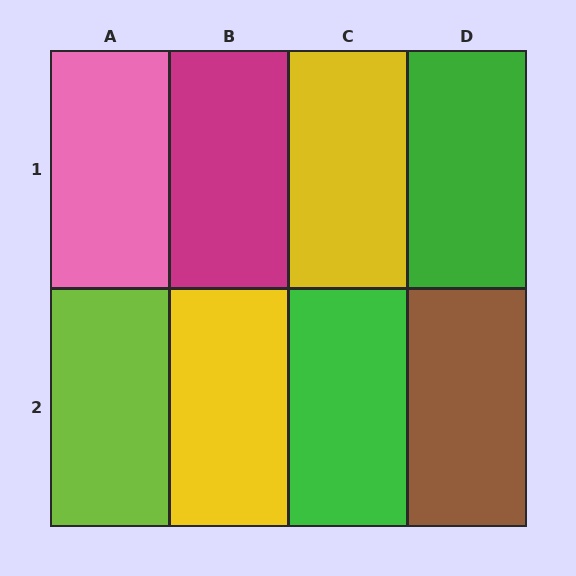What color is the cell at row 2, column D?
Brown.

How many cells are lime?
1 cell is lime.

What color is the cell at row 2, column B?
Yellow.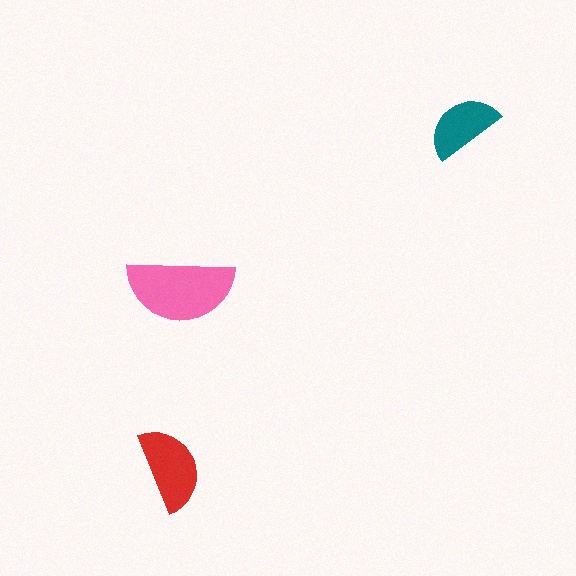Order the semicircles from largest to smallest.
the pink one, the red one, the teal one.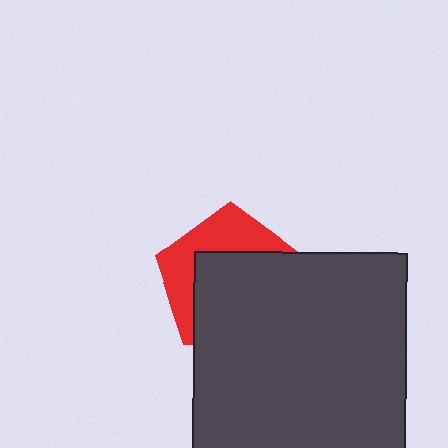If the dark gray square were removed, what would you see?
You would see the complete red pentagon.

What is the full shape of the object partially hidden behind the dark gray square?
The partially hidden object is a red pentagon.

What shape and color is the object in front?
The object in front is a dark gray square.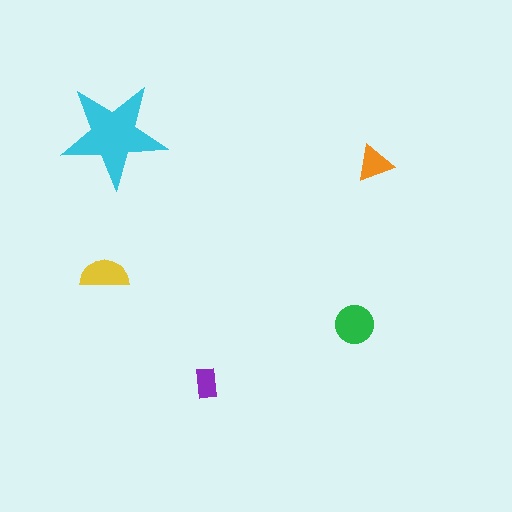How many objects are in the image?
There are 5 objects in the image.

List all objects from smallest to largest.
The purple rectangle, the orange triangle, the yellow semicircle, the green circle, the cyan star.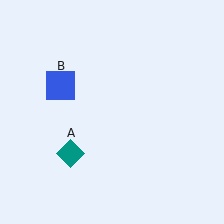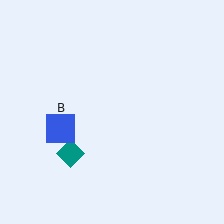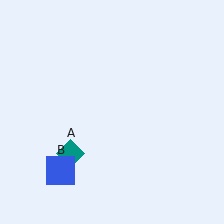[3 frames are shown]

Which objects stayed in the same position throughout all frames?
Teal diamond (object A) remained stationary.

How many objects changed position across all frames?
1 object changed position: blue square (object B).